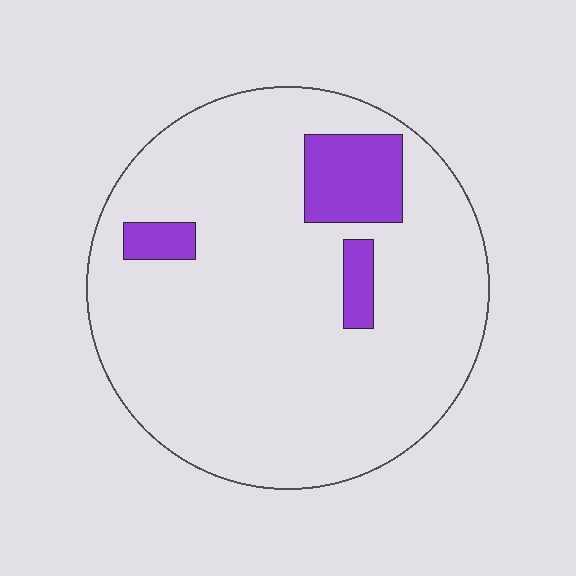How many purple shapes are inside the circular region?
3.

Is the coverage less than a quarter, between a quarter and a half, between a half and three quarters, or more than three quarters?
Less than a quarter.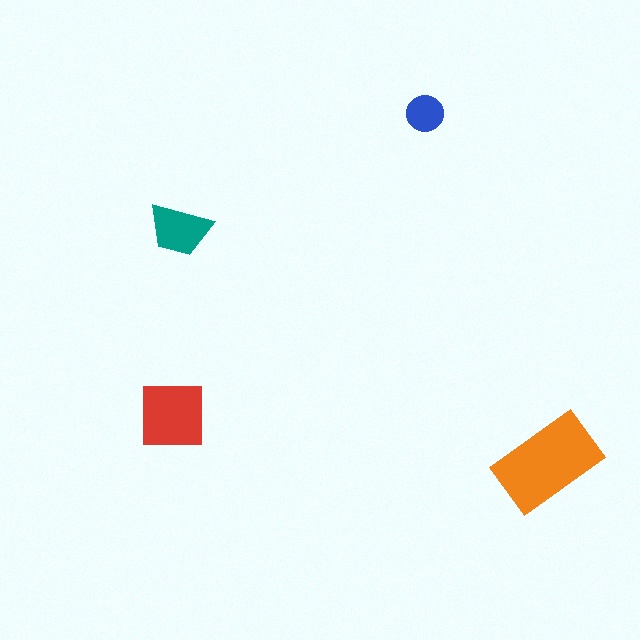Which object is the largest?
The orange rectangle.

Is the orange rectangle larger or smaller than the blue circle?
Larger.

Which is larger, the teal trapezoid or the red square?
The red square.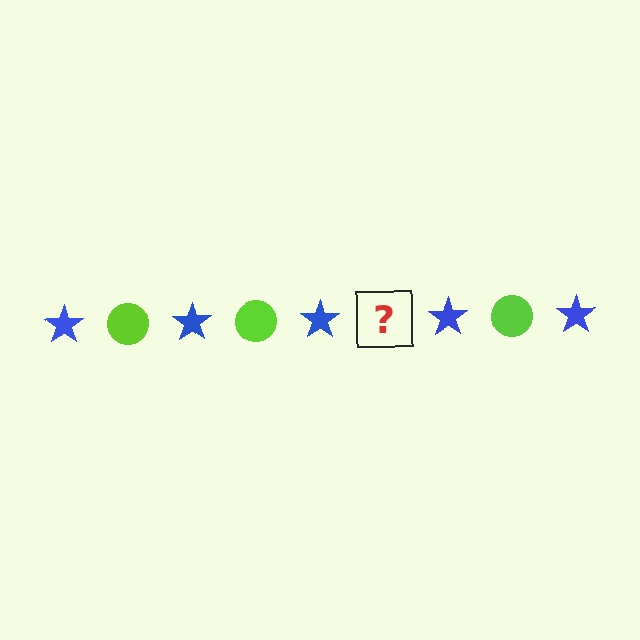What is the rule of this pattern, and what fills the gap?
The rule is that the pattern alternates between blue star and lime circle. The gap should be filled with a lime circle.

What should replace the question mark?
The question mark should be replaced with a lime circle.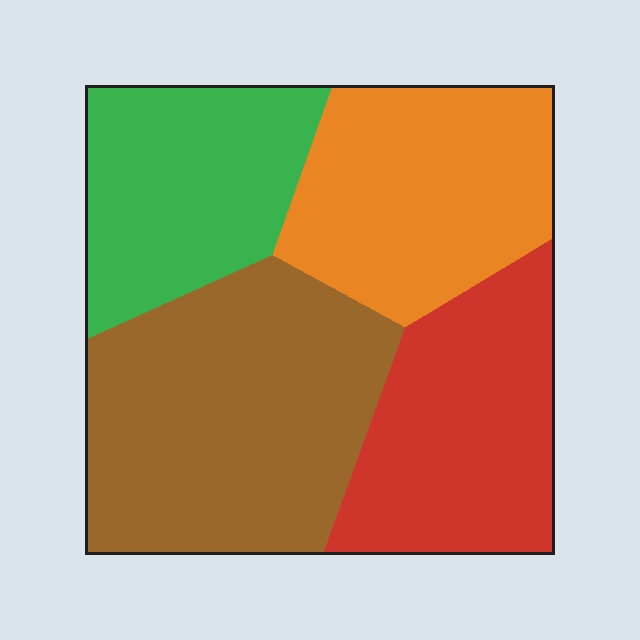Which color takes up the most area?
Brown, at roughly 35%.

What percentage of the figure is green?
Green covers roughly 20% of the figure.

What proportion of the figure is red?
Red covers around 25% of the figure.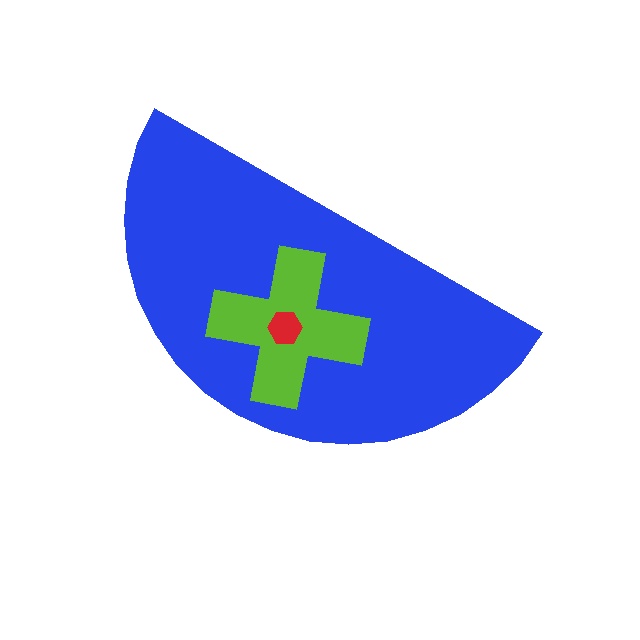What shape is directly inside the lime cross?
The red hexagon.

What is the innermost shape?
The red hexagon.